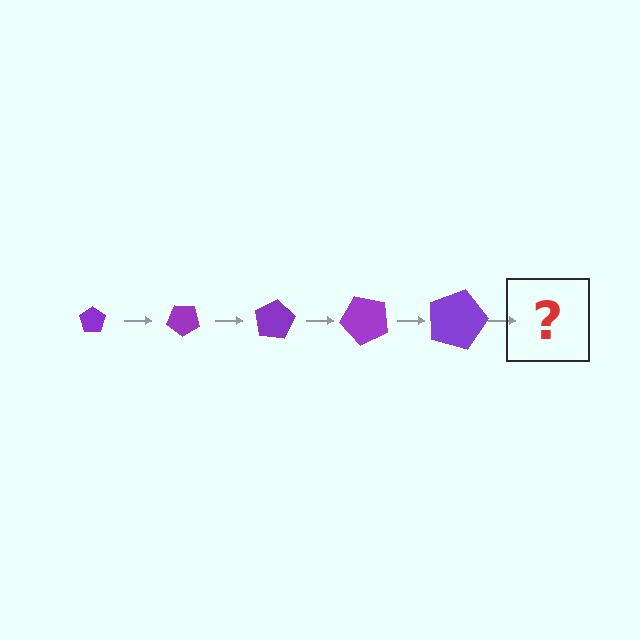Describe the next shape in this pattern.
It should be a pentagon, larger than the previous one and rotated 200 degrees from the start.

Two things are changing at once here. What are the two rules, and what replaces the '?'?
The two rules are that the pentagon grows larger each step and it rotates 40 degrees each step. The '?' should be a pentagon, larger than the previous one and rotated 200 degrees from the start.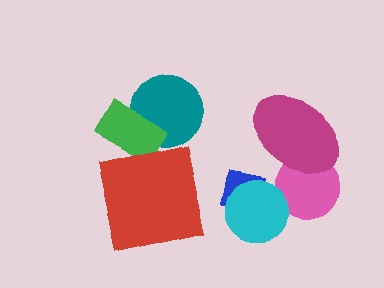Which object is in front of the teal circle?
The green rectangle is in front of the teal circle.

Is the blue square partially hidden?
Yes, it is partially covered by another shape.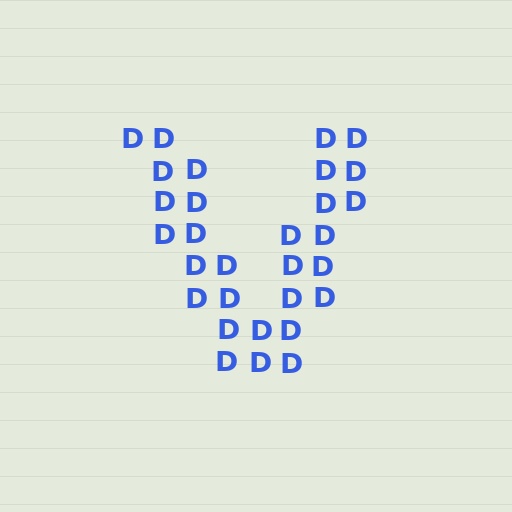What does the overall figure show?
The overall figure shows the letter V.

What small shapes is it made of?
It is made of small letter D's.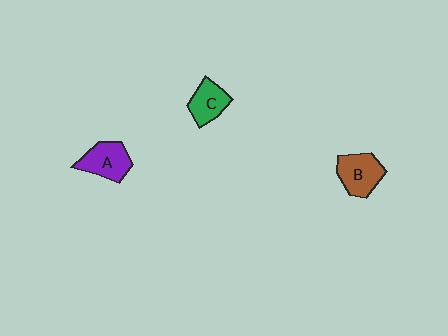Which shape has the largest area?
Shape B (brown).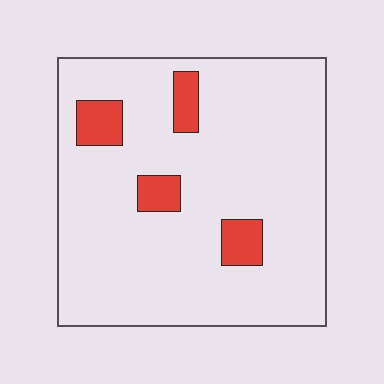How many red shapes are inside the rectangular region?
4.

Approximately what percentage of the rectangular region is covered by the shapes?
Approximately 10%.